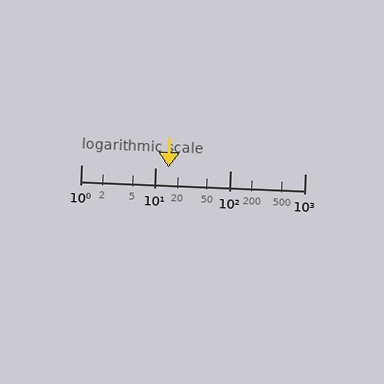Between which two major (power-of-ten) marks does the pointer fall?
The pointer is between 10 and 100.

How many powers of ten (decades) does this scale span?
The scale spans 3 decades, from 1 to 1000.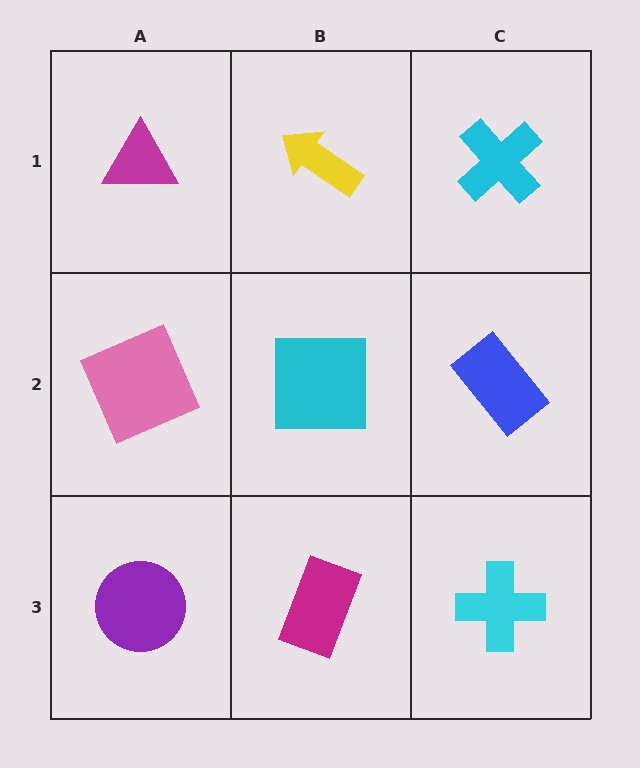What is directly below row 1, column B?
A cyan square.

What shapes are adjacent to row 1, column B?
A cyan square (row 2, column B), a magenta triangle (row 1, column A), a cyan cross (row 1, column C).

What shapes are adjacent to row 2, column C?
A cyan cross (row 1, column C), a cyan cross (row 3, column C), a cyan square (row 2, column B).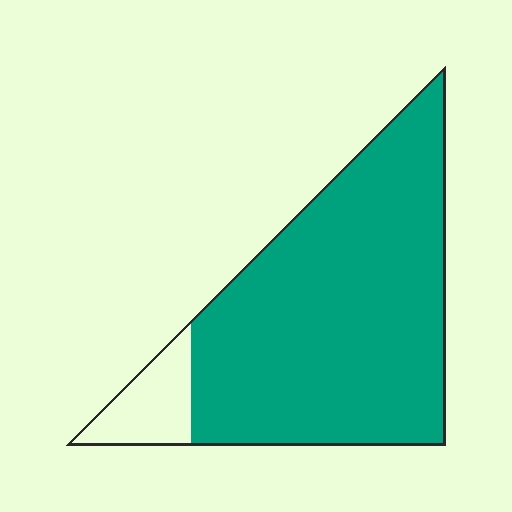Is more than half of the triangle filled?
Yes.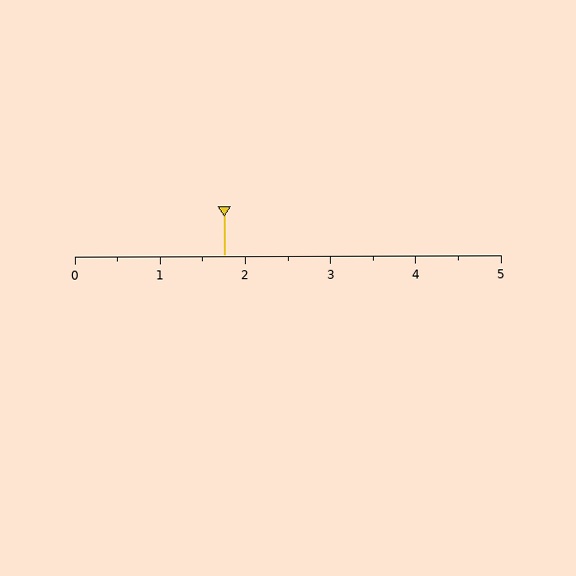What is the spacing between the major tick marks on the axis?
The major ticks are spaced 1 apart.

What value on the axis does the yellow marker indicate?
The marker indicates approximately 1.8.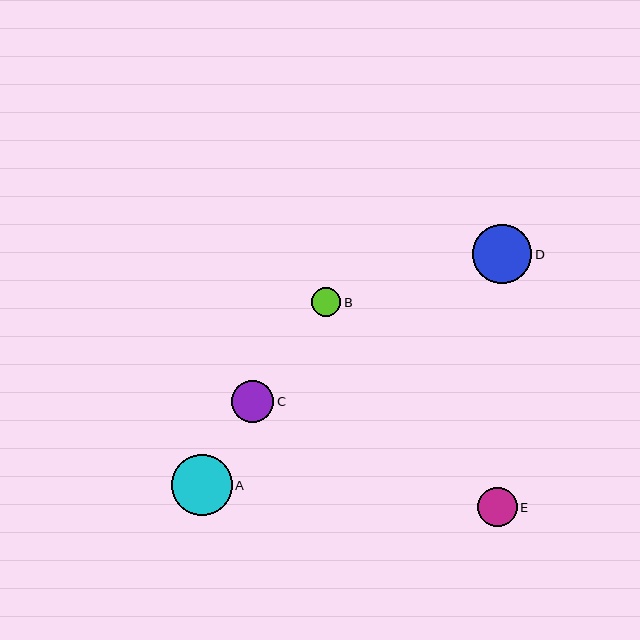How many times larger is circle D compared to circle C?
Circle D is approximately 1.4 times the size of circle C.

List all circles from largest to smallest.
From largest to smallest: A, D, C, E, B.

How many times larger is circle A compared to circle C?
Circle A is approximately 1.4 times the size of circle C.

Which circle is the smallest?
Circle B is the smallest with a size of approximately 29 pixels.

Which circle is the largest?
Circle A is the largest with a size of approximately 60 pixels.